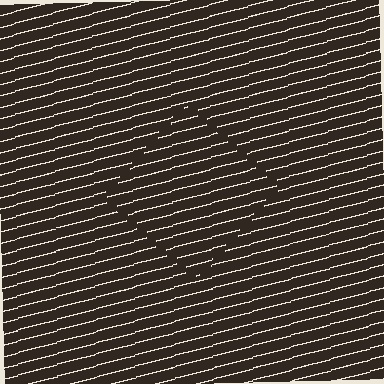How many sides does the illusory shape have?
4 sides — the line-ends trace a square.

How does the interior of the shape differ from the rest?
The interior of the shape contains the same grating, shifted by half a period — the contour is defined by the phase discontinuity where line-ends from the inner and outer gratings abut.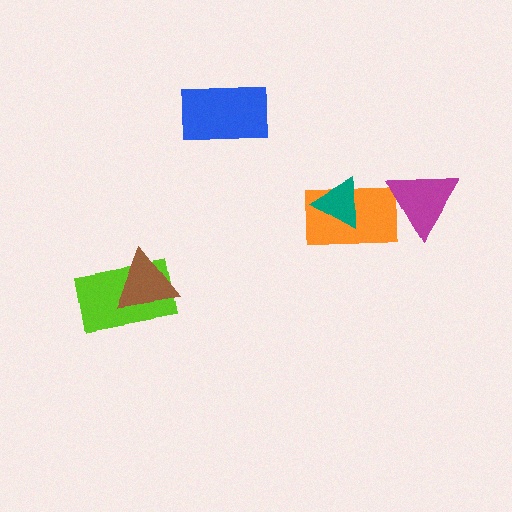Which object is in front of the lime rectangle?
The brown triangle is in front of the lime rectangle.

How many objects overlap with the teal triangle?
1 object overlaps with the teal triangle.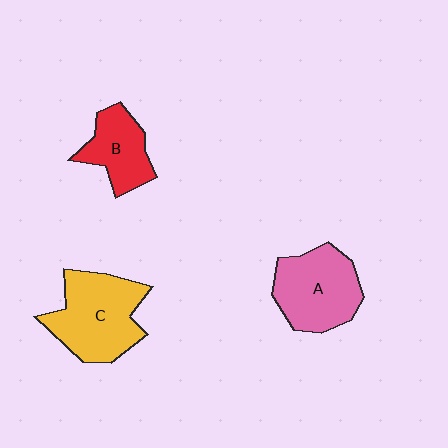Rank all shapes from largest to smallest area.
From largest to smallest: C (yellow), A (pink), B (red).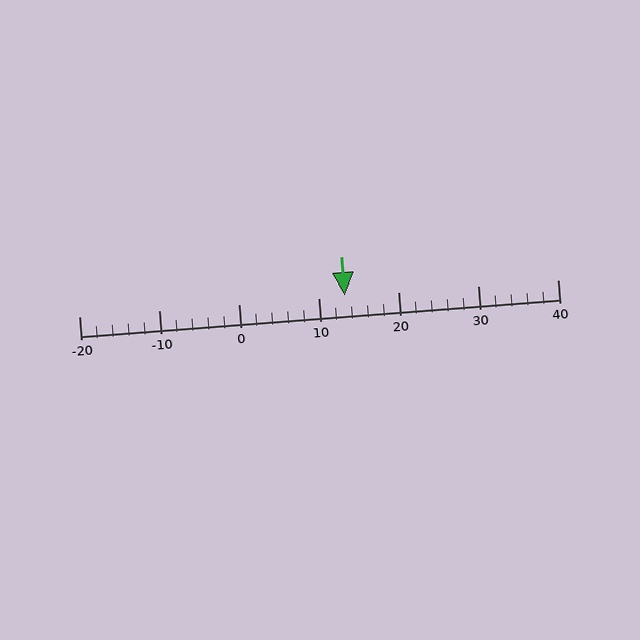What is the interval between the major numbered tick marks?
The major tick marks are spaced 10 units apart.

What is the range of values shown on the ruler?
The ruler shows values from -20 to 40.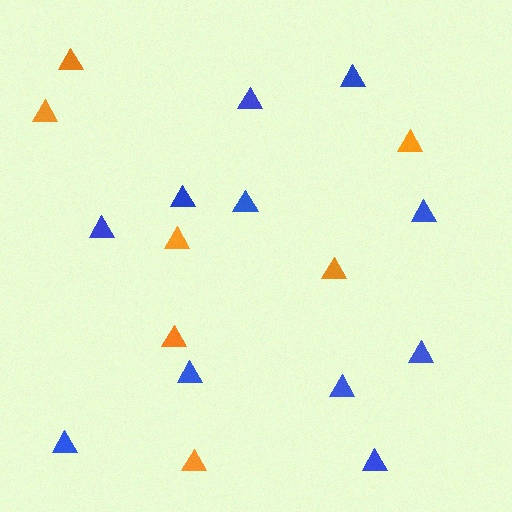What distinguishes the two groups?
There are 2 groups: one group of blue triangles (11) and one group of orange triangles (7).